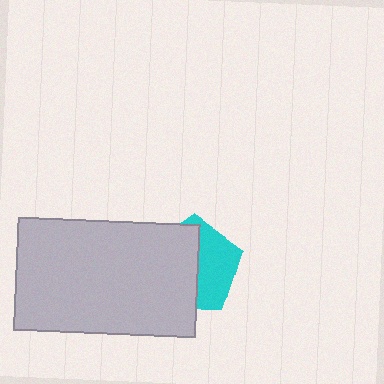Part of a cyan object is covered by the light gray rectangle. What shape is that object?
It is a pentagon.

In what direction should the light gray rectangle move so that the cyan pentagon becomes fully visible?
The light gray rectangle should move left. That is the shortest direction to clear the overlap and leave the cyan pentagon fully visible.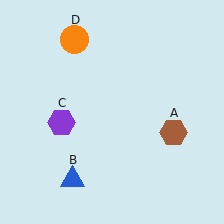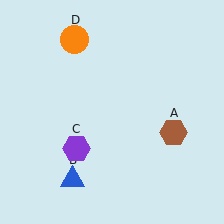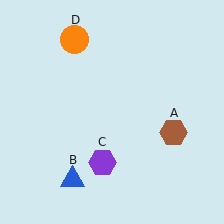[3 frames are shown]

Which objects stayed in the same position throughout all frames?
Brown hexagon (object A) and blue triangle (object B) and orange circle (object D) remained stationary.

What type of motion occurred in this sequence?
The purple hexagon (object C) rotated counterclockwise around the center of the scene.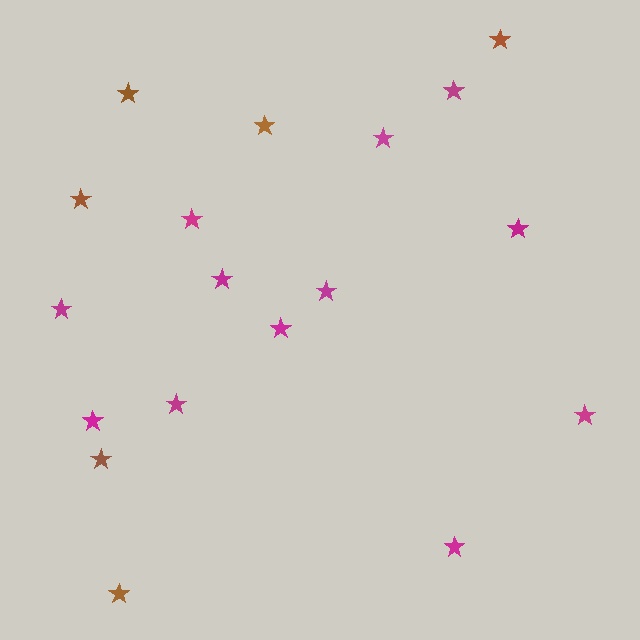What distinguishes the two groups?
There are 2 groups: one group of brown stars (6) and one group of magenta stars (12).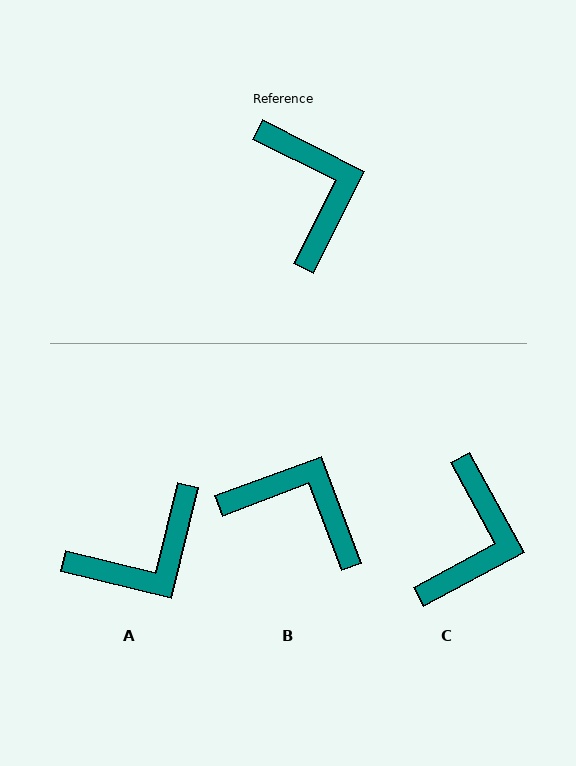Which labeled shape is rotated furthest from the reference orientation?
A, about 77 degrees away.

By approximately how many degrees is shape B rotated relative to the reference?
Approximately 47 degrees counter-clockwise.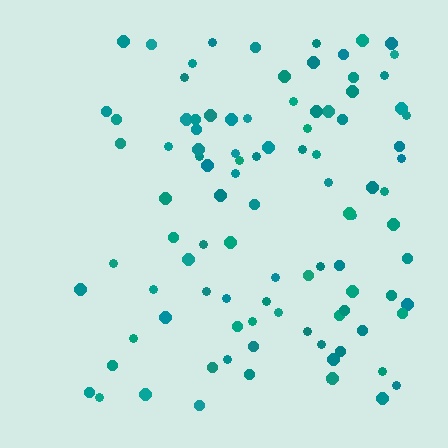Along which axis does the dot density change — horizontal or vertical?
Horizontal.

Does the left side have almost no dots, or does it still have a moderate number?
Still a moderate number, just noticeably fewer than the right.